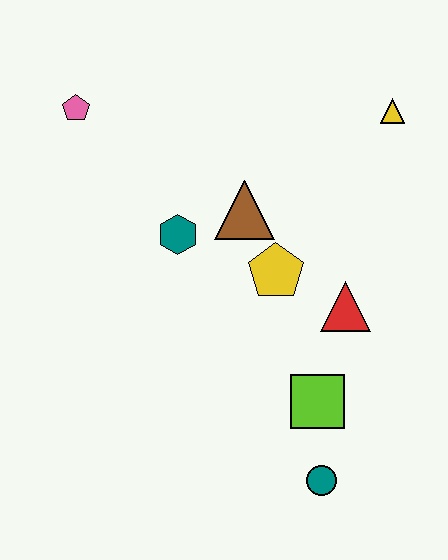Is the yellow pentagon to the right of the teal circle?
No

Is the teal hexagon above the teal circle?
Yes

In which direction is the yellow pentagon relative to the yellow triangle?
The yellow pentagon is below the yellow triangle.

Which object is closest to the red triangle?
The yellow pentagon is closest to the red triangle.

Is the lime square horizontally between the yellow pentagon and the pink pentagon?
No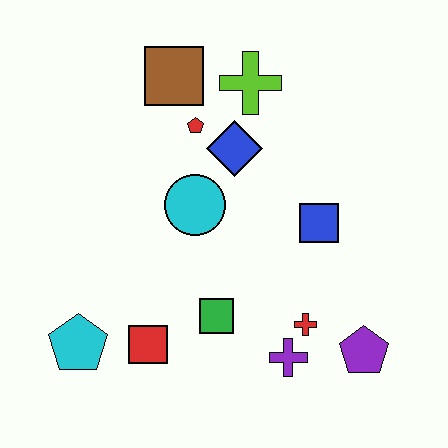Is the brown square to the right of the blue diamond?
No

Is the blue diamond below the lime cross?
Yes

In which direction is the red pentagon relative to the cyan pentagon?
The red pentagon is above the cyan pentagon.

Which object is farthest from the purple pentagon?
The brown square is farthest from the purple pentagon.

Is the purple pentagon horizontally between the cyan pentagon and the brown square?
No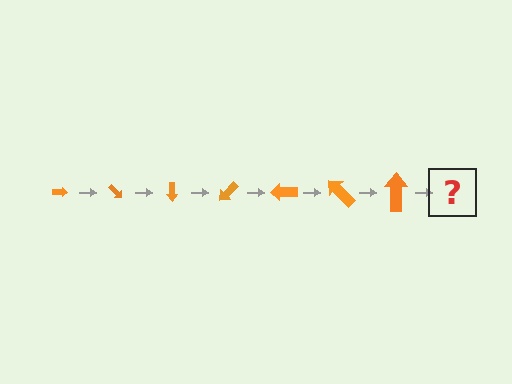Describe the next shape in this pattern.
It should be an arrow, larger than the previous one and rotated 315 degrees from the start.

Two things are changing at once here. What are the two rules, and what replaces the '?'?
The two rules are that the arrow grows larger each step and it rotates 45 degrees each step. The '?' should be an arrow, larger than the previous one and rotated 315 degrees from the start.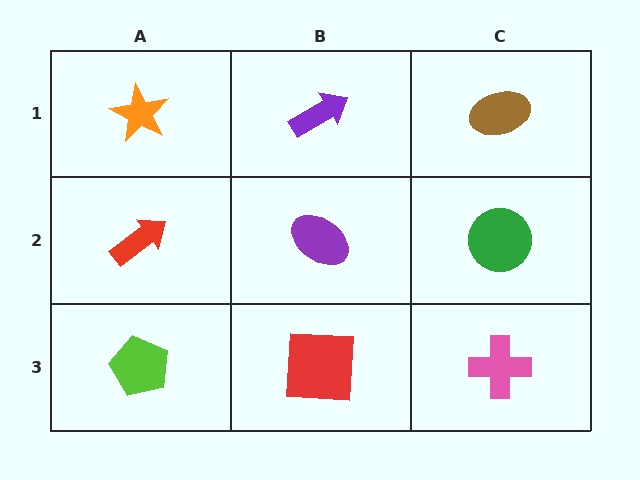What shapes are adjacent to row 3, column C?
A green circle (row 2, column C), a red square (row 3, column B).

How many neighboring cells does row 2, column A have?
3.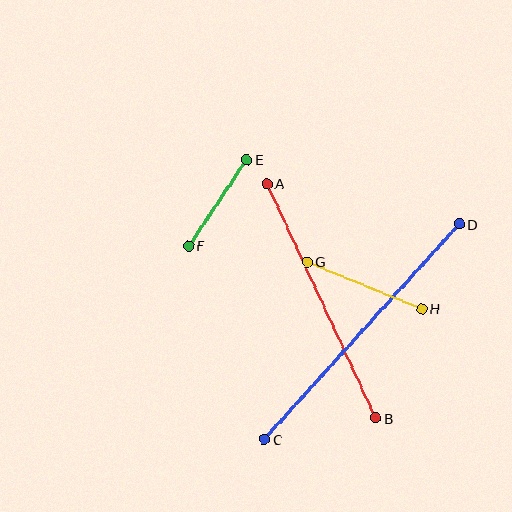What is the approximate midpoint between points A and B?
The midpoint is at approximately (321, 301) pixels.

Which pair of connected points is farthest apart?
Points C and D are farthest apart.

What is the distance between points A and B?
The distance is approximately 258 pixels.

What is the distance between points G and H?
The distance is approximately 124 pixels.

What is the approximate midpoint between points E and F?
The midpoint is at approximately (218, 203) pixels.